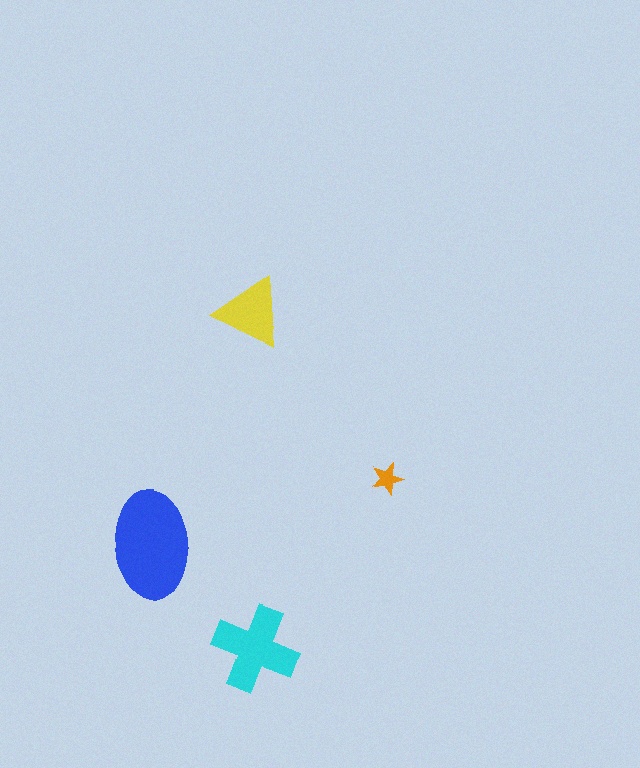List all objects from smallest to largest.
The orange star, the yellow triangle, the cyan cross, the blue ellipse.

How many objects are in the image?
There are 4 objects in the image.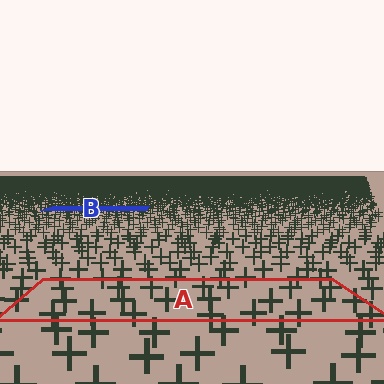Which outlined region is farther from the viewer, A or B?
Region B is farther from the viewer — the texture elements inside it appear smaller and more densely packed.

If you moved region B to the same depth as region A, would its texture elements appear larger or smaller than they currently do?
They would appear larger. At a closer depth, the same texture elements are projected at a bigger on-screen size.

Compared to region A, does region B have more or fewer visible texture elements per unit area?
Region B has more texture elements per unit area — they are packed more densely because it is farther away.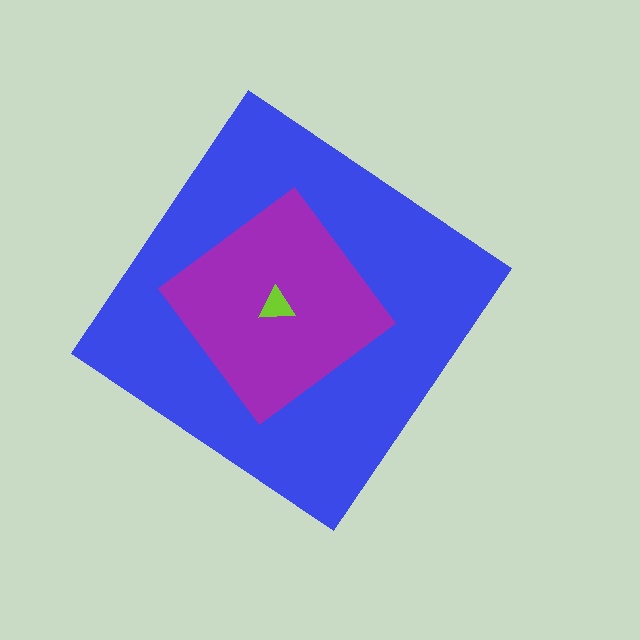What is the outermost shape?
The blue diamond.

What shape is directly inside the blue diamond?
The purple diamond.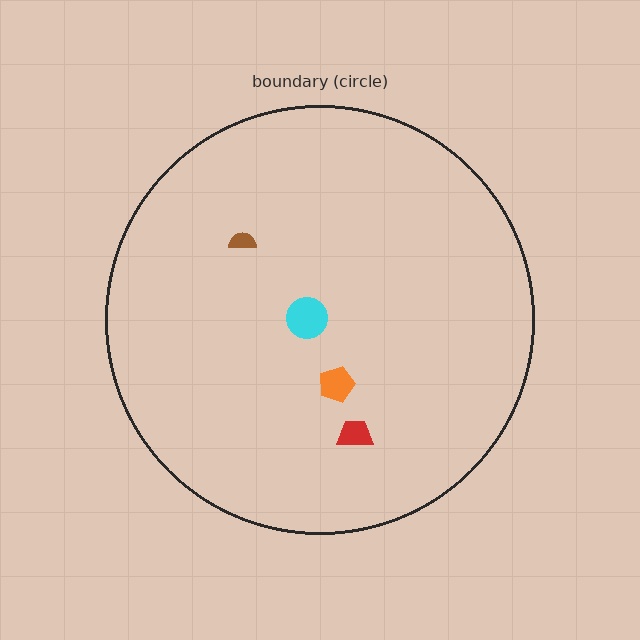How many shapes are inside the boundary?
4 inside, 0 outside.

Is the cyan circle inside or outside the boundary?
Inside.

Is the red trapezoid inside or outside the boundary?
Inside.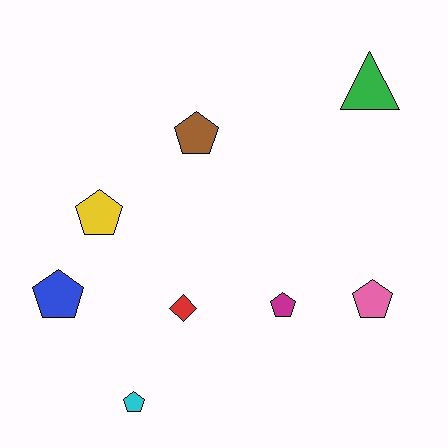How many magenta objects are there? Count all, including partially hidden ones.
There is 1 magenta object.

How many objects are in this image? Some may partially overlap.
There are 8 objects.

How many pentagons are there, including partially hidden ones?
There are 6 pentagons.